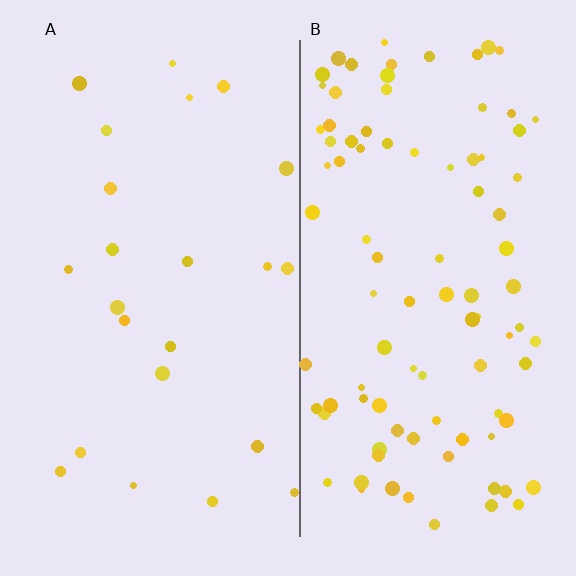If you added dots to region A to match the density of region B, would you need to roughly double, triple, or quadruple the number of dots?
Approximately quadruple.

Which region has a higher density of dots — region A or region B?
B (the right).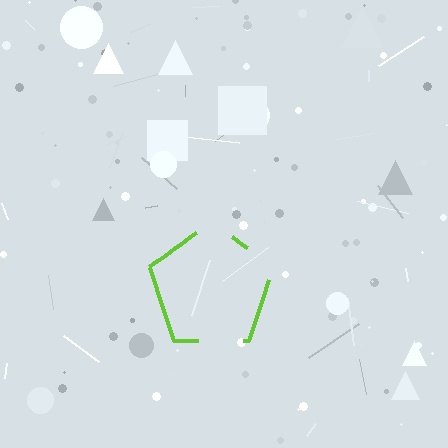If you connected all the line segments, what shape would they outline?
They would outline a pentagon.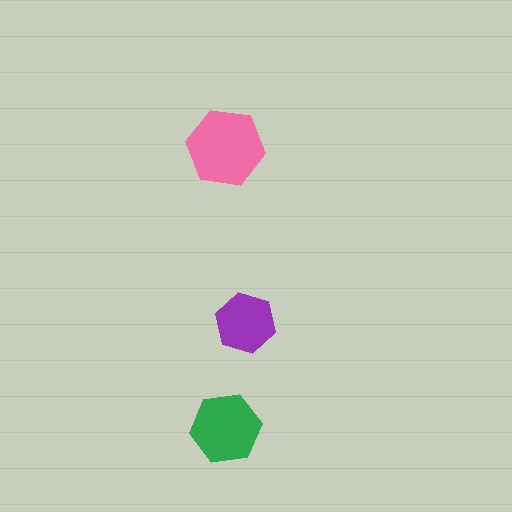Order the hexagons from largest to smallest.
the pink one, the green one, the purple one.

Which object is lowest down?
The green hexagon is bottommost.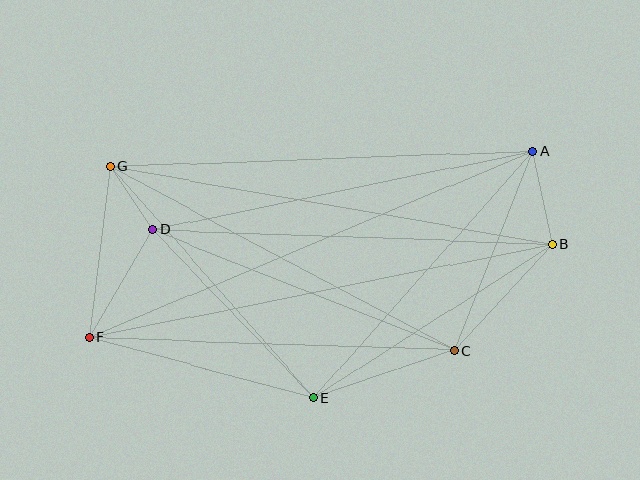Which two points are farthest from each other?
Points A and F are farthest from each other.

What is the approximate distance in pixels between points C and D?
The distance between C and D is approximately 325 pixels.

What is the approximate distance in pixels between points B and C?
The distance between B and C is approximately 144 pixels.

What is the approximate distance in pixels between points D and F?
The distance between D and F is approximately 125 pixels.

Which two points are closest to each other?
Points D and G are closest to each other.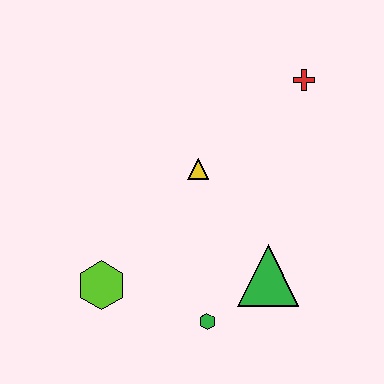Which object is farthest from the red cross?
The lime hexagon is farthest from the red cross.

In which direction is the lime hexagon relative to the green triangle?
The lime hexagon is to the left of the green triangle.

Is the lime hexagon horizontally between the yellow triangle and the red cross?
No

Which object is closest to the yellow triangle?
The green triangle is closest to the yellow triangle.